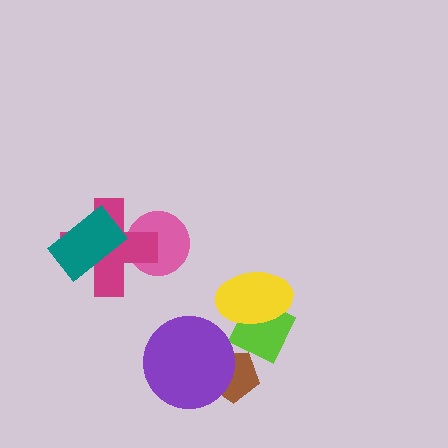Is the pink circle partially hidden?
Yes, it is partially covered by another shape.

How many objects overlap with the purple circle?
1 object overlaps with the purple circle.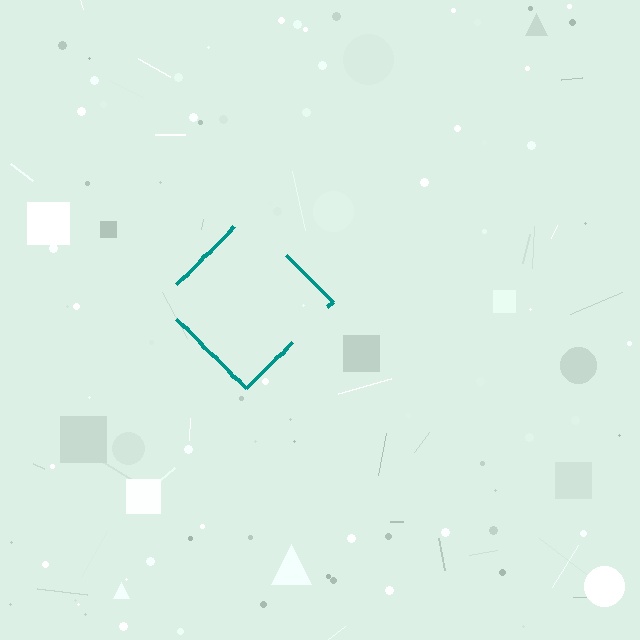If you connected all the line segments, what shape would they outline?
They would outline a diamond.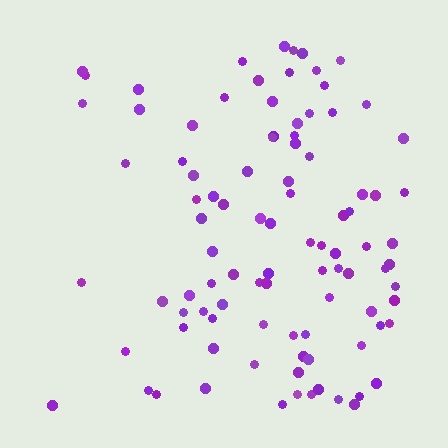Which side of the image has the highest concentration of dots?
The right.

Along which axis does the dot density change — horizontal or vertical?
Horizontal.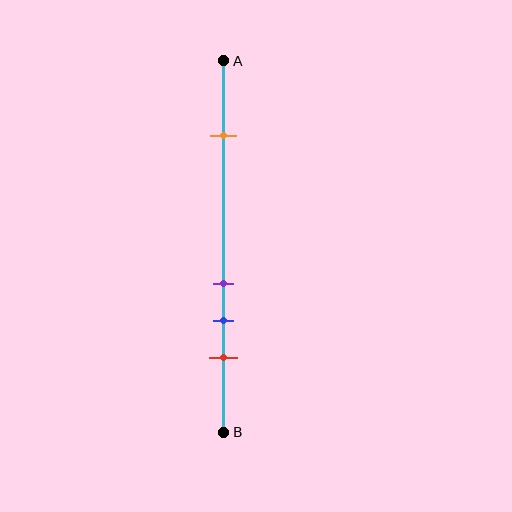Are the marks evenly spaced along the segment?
No, the marks are not evenly spaced.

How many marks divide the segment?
There are 4 marks dividing the segment.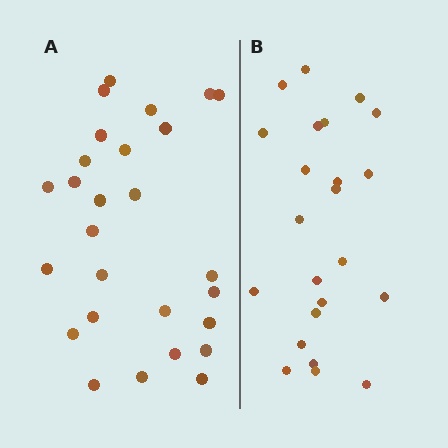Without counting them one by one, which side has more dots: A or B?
Region A (the left region) has more dots.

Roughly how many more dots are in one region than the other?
Region A has about 4 more dots than region B.